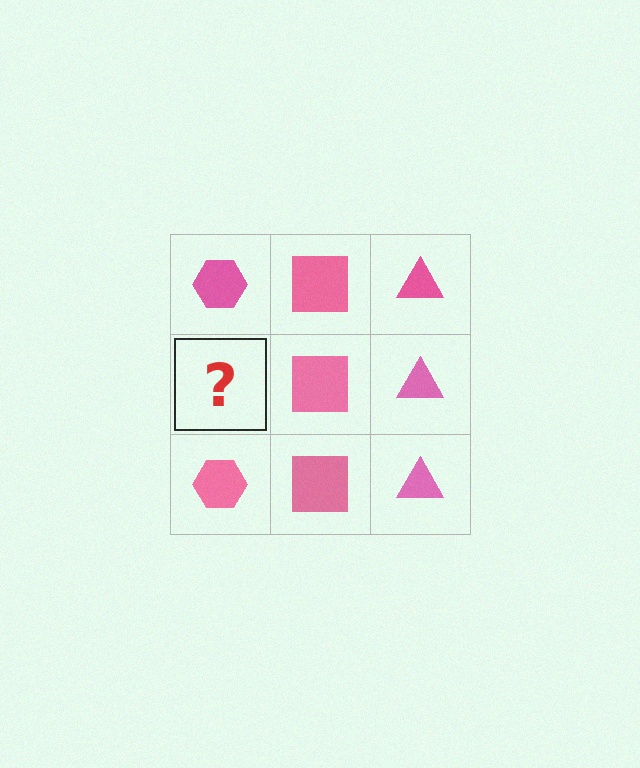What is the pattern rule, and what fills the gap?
The rule is that each column has a consistent shape. The gap should be filled with a pink hexagon.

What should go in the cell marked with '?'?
The missing cell should contain a pink hexagon.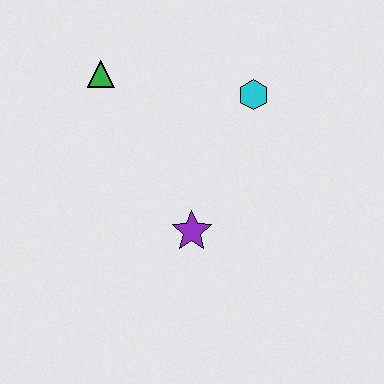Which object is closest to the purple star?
The cyan hexagon is closest to the purple star.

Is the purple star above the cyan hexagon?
No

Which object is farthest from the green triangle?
The purple star is farthest from the green triangle.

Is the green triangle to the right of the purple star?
No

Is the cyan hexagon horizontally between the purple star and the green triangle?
No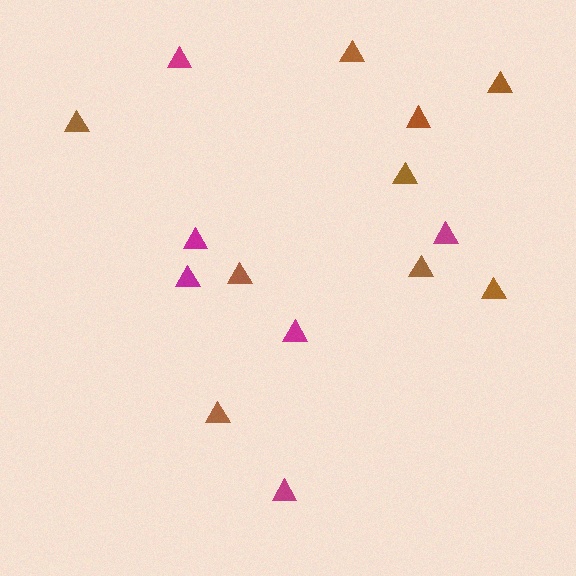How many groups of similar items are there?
There are 2 groups: one group of magenta triangles (6) and one group of brown triangles (9).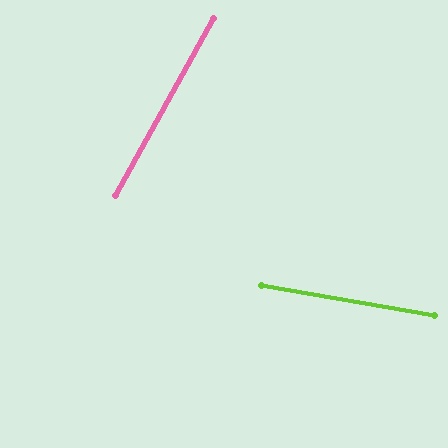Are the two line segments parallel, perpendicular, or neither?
Neither parallel nor perpendicular — they differ by about 71°.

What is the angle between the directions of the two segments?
Approximately 71 degrees.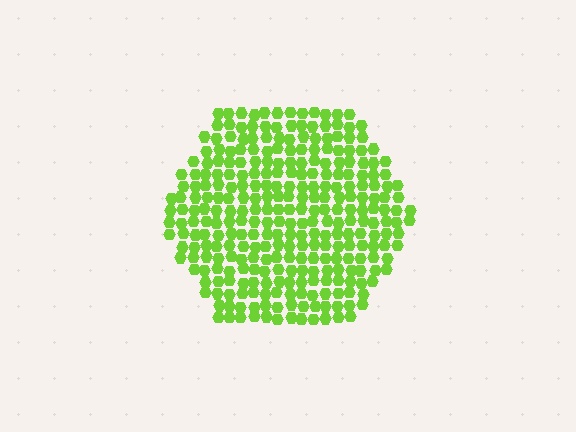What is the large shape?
The large shape is a hexagon.